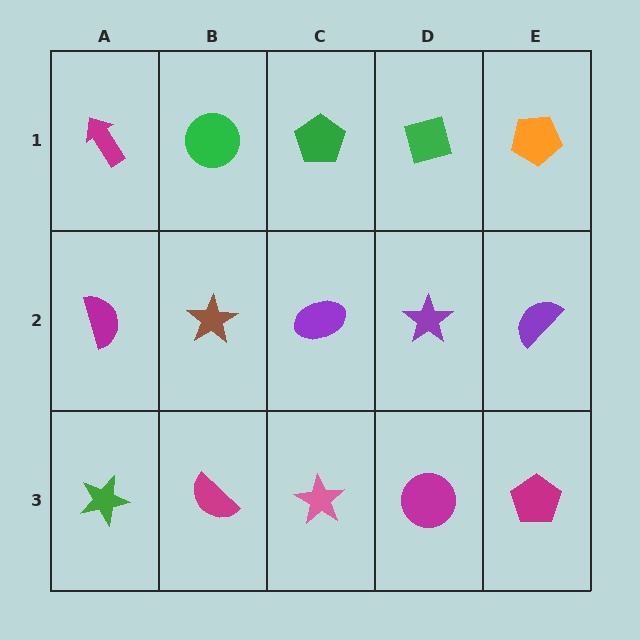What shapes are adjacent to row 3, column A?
A magenta semicircle (row 2, column A), a magenta semicircle (row 3, column B).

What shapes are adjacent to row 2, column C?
A green pentagon (row 1, column C), a pink star (row 3, column C), a brown star (row 2, column B), a purple star (row 2, column D).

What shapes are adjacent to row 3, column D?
A purple star (row 2, column D), a pink star (row 3, column C), a magenta pentagon (row 3, column E).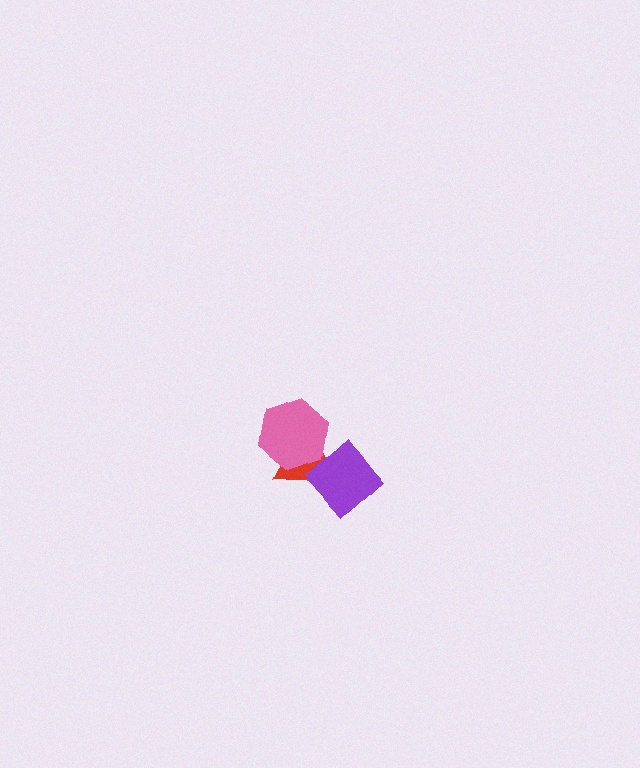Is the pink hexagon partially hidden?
Yes, it is partially covered by another shape.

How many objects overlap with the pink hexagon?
2 objects overlap with the pink hexagon.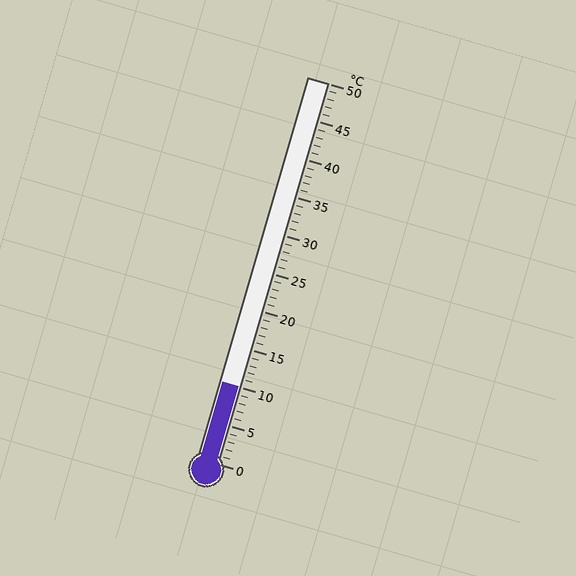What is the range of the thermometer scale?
The thermometer scale ranges from 0°C to 50°C.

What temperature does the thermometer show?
The thermometer shows approximately 10°C.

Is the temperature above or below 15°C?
The temperature is below 15°C.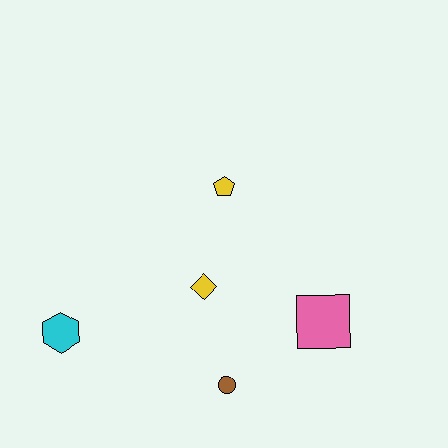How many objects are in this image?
There are 5 objects.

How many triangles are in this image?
There are no triangles.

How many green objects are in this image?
There are no green objects.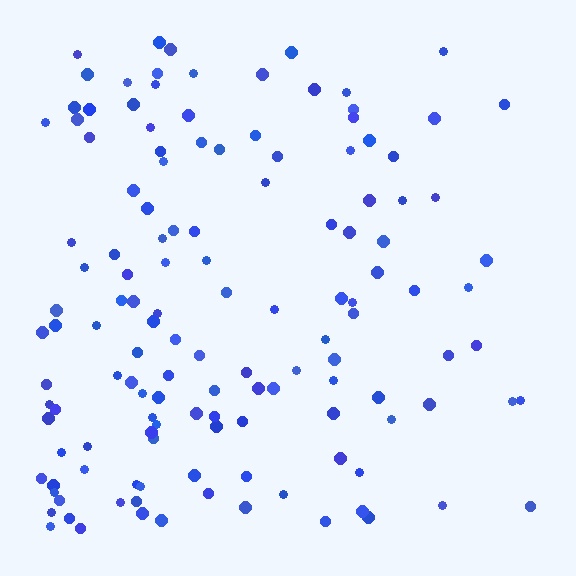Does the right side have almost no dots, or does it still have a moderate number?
Still a moderate number, just noticeably fewer than the left.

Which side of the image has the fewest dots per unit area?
The right.